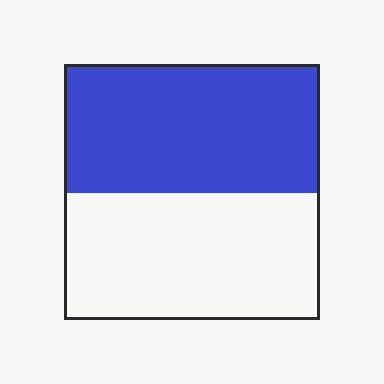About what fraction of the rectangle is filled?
About one half (1/2).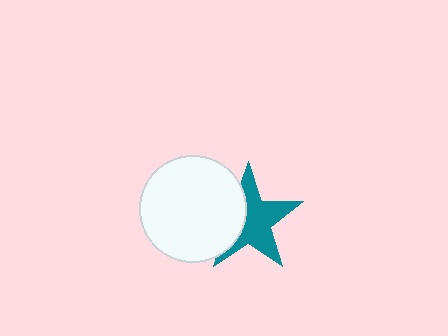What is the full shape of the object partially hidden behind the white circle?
The partially hidden object is a teal star.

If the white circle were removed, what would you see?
You would see the complete teal star.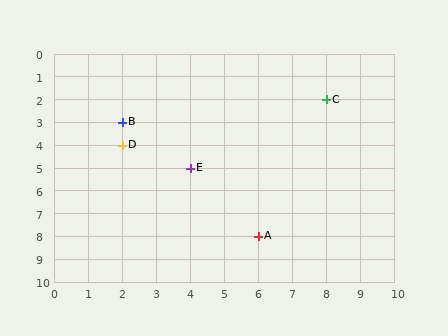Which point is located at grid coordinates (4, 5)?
Point E is at (4, 5).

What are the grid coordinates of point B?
Point B is at grid coordinates (2, 3).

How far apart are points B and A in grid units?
Points B and A are 4 columns and 5 rows apart (about 6.4 grid units diagonally).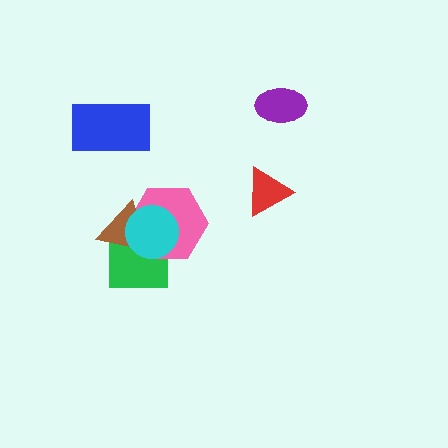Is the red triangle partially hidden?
No, no other shape covers it.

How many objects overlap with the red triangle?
0 objects overlap with the red triangle.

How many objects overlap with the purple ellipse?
0 objects overlap with the purple ellipse.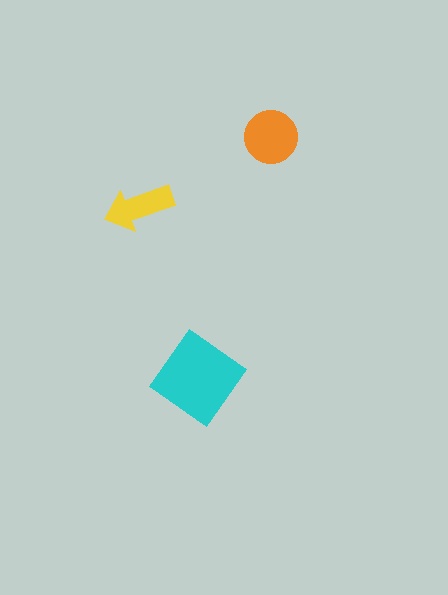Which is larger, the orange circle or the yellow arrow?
The orange circle.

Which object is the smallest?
The yellow arrow.